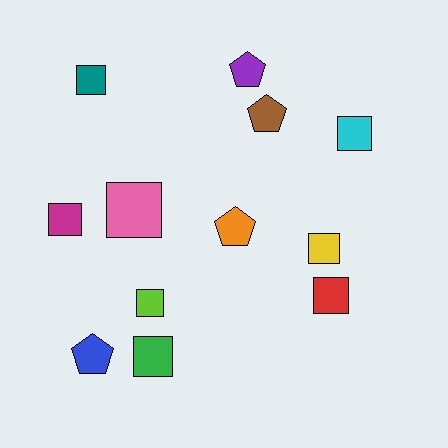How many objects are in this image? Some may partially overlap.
There are 12 objects.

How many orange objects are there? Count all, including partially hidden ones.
There is 1 orange object.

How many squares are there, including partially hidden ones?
There are 8 squares.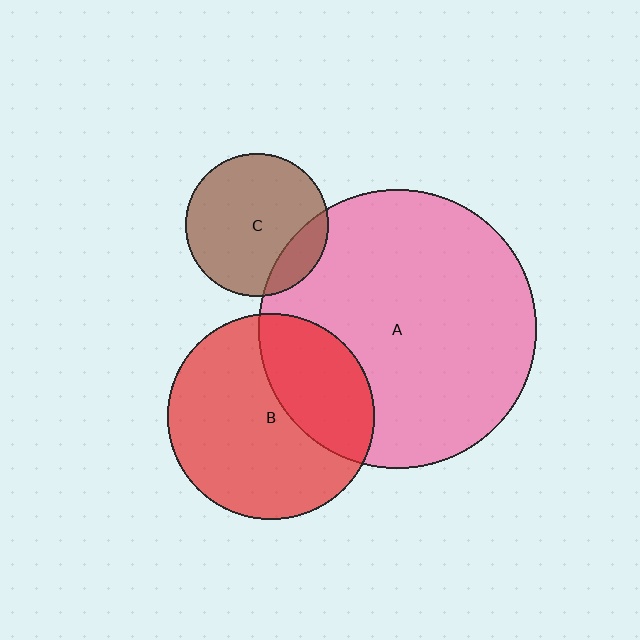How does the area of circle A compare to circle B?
Approximately 1.8 times.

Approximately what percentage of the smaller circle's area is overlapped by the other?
Approximately 35%.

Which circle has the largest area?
Circle A (pink).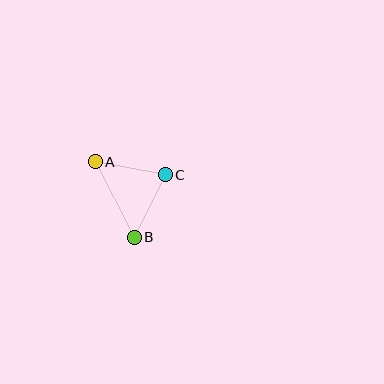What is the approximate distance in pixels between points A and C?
The distance between A and C is approximately 71 pixels.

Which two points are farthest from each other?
Points A and B are farthest from each other.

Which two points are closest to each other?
Points B and C are closest to each other.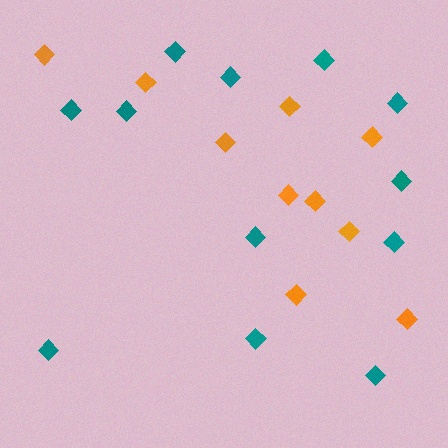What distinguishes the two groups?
There are 2 groups: one group of orange diamonds (10) and one group of teal diamonds (12).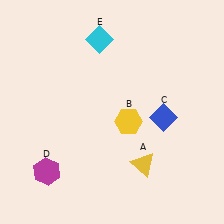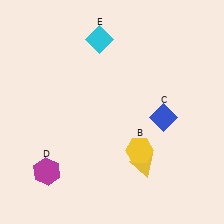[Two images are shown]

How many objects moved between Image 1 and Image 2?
1 object moved between the two images.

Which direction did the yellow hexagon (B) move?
The yellow hexagon (B) moved down.